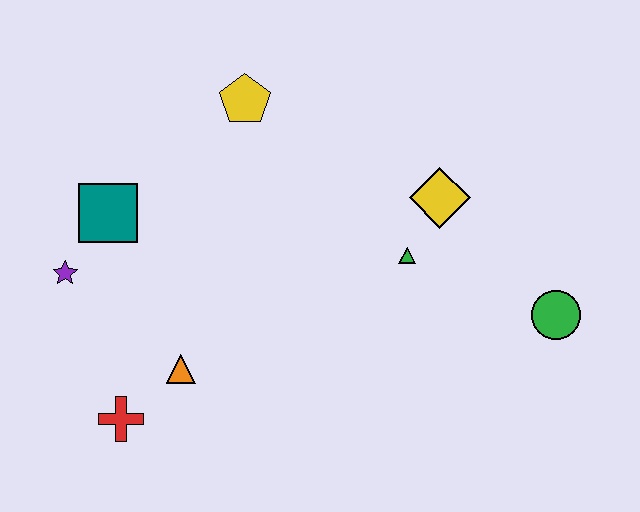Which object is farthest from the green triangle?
The purple star is farthest from the green triangle.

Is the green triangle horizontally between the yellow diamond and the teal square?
Yes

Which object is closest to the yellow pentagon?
The teal square is closest to the yellow pentagon.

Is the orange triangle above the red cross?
Yes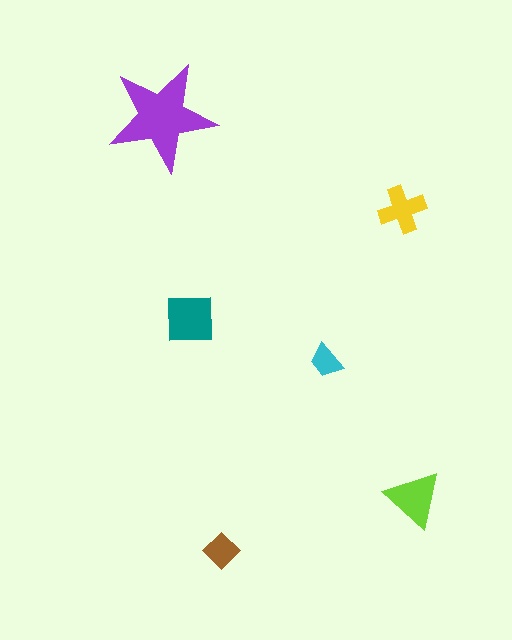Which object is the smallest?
The cyan trapezoid.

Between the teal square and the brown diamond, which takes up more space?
The teal square.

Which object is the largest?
The purple star.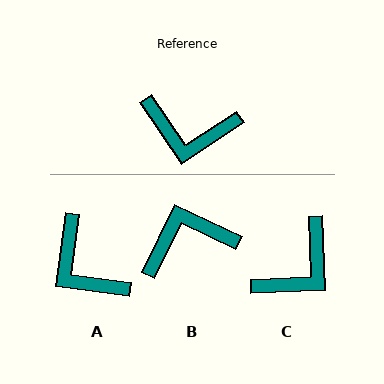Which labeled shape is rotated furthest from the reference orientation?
B, about 149 degrees away.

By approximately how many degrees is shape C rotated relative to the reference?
Approximately 58 degrees counter-clockwise.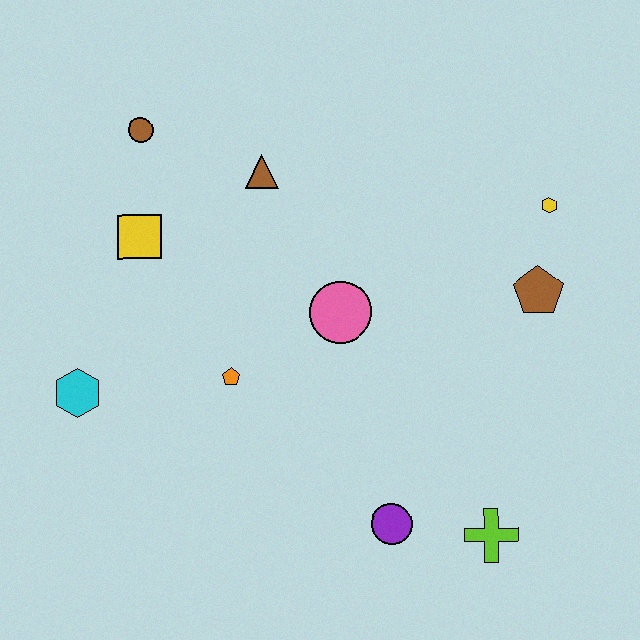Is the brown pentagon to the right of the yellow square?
Yes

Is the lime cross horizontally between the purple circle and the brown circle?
No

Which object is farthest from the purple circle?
The brown circle is farthest from the purple circle.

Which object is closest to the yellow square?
The brown circle is closest to the yellow square.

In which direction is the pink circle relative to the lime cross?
The pink circle is above the lime cross.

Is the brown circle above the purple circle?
Yes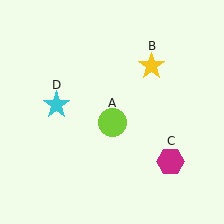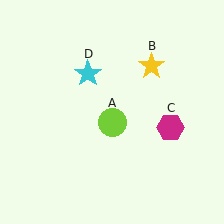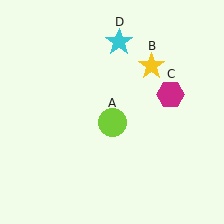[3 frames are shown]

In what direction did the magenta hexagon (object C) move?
The magenta hexagon (object C) moved up.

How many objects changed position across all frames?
2 objects changed position: magenta hexagon (object C), cyan star (object D).